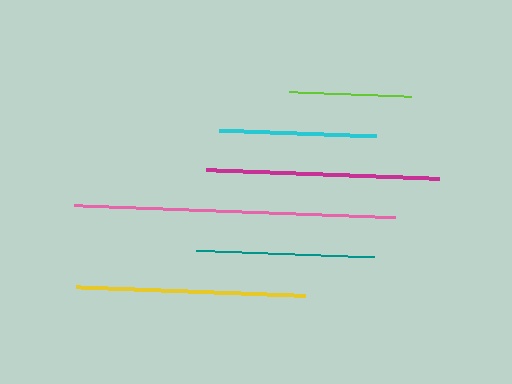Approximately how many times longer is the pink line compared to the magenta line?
The pink line is approximately 1.4 times the length of the magenta line.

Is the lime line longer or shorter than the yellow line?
The yellow line is longer than the lime line.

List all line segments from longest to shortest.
From longest to shortest: pink, magenta, yellow, teal, cyan, lime.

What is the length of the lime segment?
The lime segment is approximately 122 pixels long.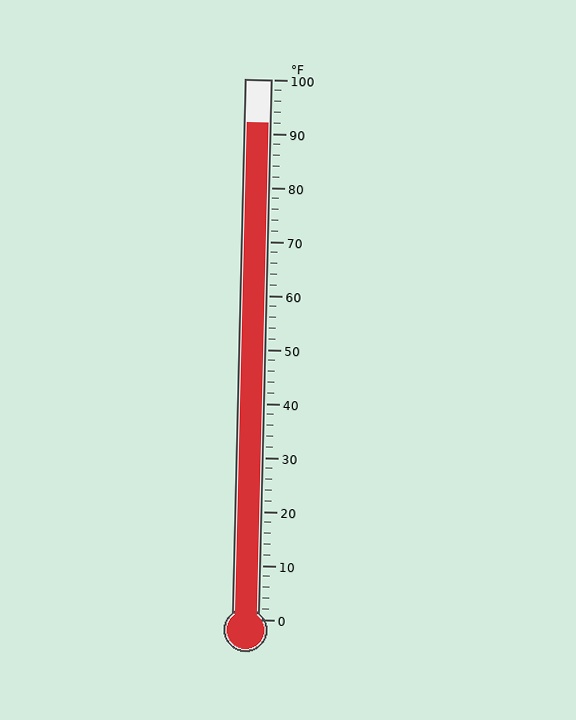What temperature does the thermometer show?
The thermometer shows approximately 92°F.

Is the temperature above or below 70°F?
The temperature is above 70°F.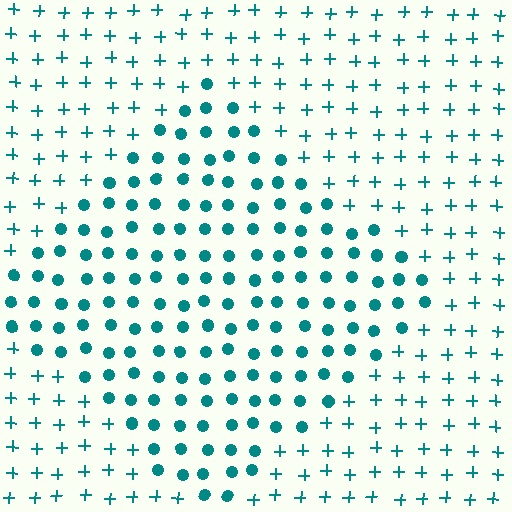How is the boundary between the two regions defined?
The boundary is defined by a change in element shape: circles inside vs. plus signs outside. All elements share the same color and spacing.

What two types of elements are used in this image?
The image uses circles inside the diamond region and plus signs outside it.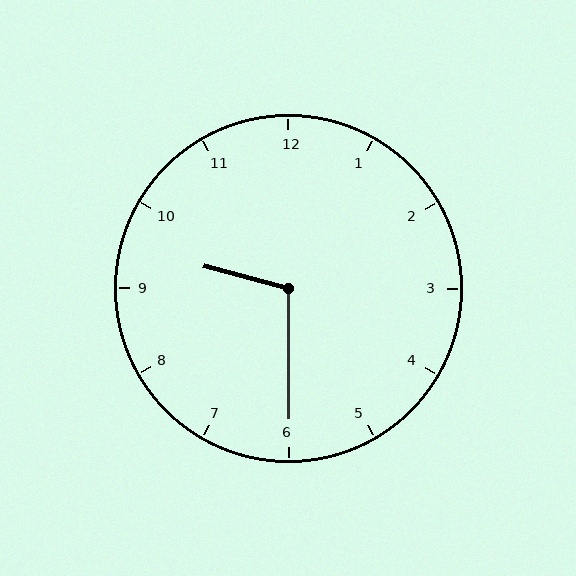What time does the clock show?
9:30.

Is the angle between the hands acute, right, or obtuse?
It is obtuse.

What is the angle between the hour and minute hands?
Approximately 105 degrees.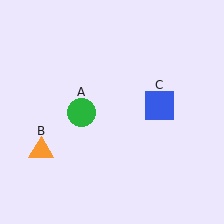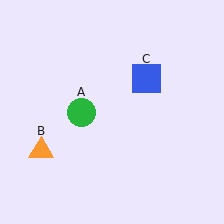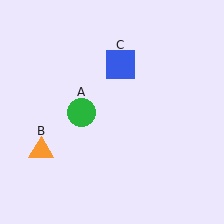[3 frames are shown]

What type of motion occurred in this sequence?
The blue square (object C) rotated counterclockwise around the center of the scene.